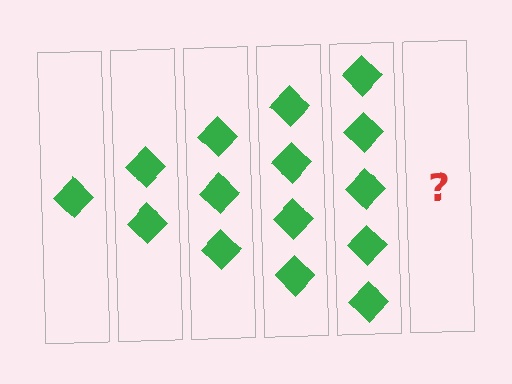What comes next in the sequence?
The next element should be 6 diamonds.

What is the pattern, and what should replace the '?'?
The pattern is that each step adds one more diamond. The '?' should be 6 diamonds.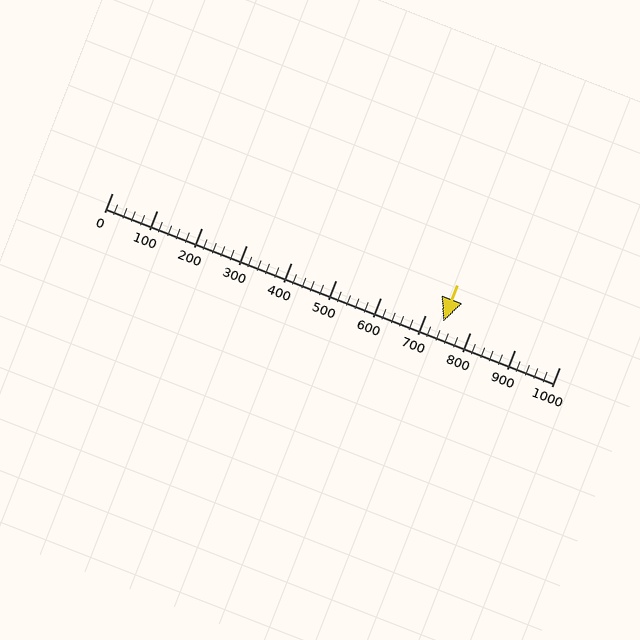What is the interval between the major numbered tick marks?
The major tick marks are spaced 100 units apart.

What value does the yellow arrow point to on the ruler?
The yellow arrow points to approximately 740.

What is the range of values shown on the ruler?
The ruler shows values from 0 to 1000.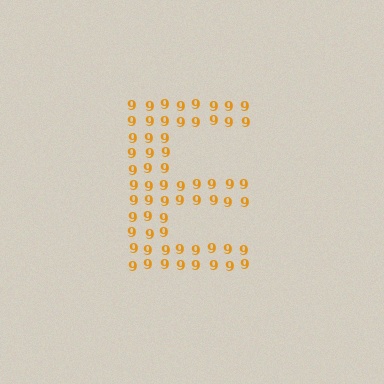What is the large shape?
The large shape is the letter E.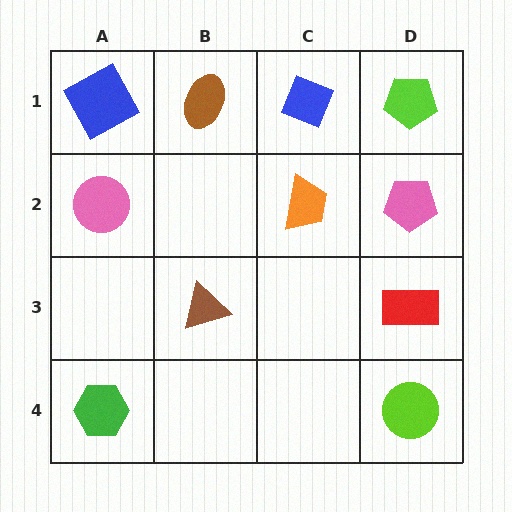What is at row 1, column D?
A lime pentagon.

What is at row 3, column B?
A brown triangle.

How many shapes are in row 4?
2 shapes.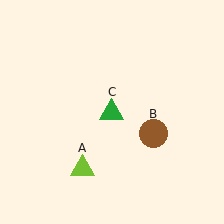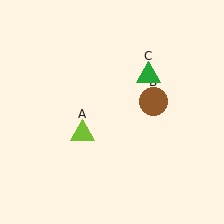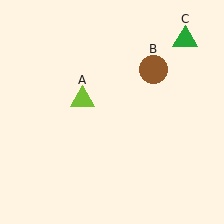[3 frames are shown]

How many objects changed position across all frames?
3 objects changed position: lime triangle (object A), brown circle (object B), green triangle (object C).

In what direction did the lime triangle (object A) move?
The lime triangle (object A) moved up.